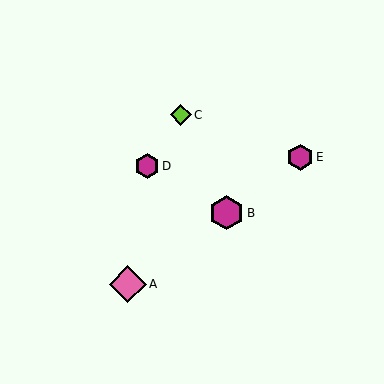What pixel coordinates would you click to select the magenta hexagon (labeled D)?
Click at (147, 166) to select the magenta hexagon D.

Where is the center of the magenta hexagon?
The center of the magenta hexagon is at (147, 166).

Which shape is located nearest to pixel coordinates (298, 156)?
The magenta hexagon (labeled E) at (300, 157) is nearest to that location.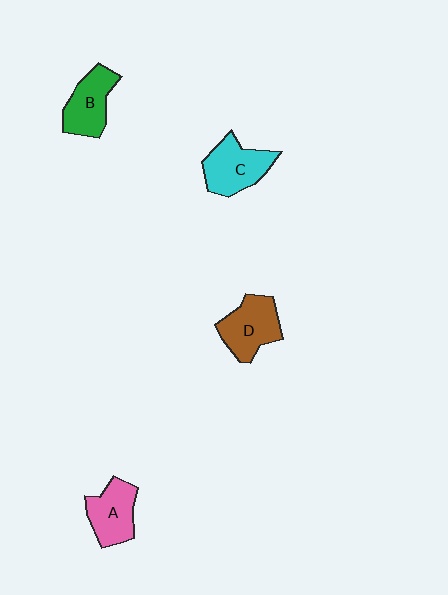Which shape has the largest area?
Shape C (cyan).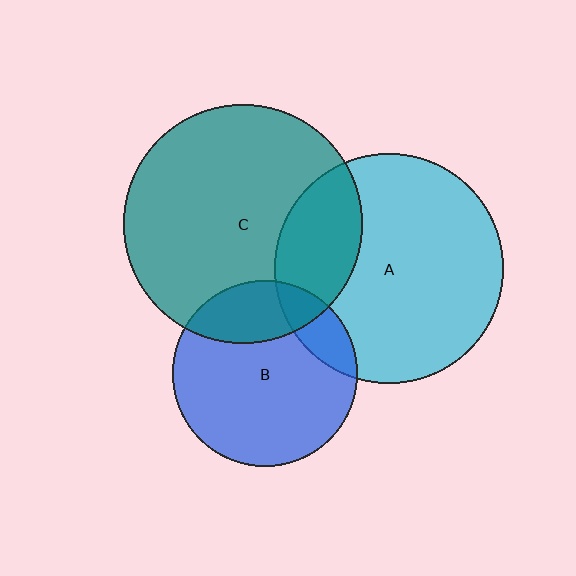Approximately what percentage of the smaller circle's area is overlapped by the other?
Approximately 25%.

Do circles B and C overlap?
Yes.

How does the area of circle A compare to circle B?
Approximately 1.5 times.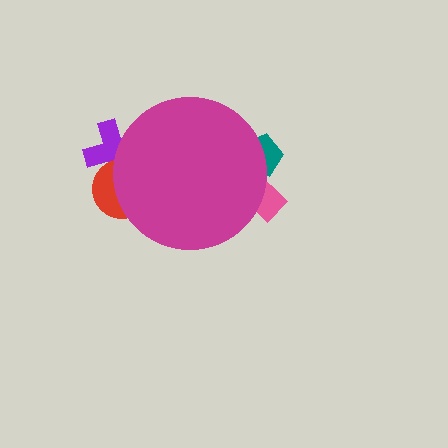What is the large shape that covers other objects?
A magenta circle.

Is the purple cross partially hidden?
Yes, the purple cross is partially hidden behind the magenta circle.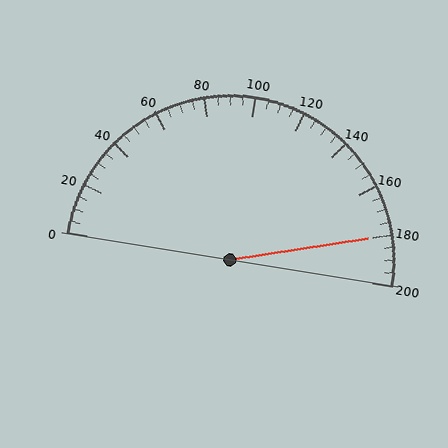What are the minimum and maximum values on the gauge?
The gauge ranges from 0 to 200.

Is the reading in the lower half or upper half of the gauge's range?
The reading is in the upper half of the range (0 to 200).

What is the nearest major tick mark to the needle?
The nearest major tick mark is 180.